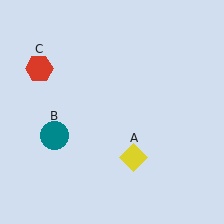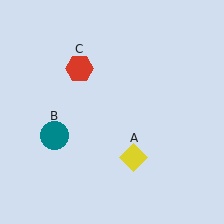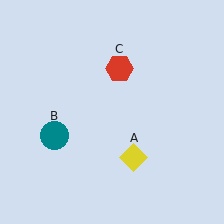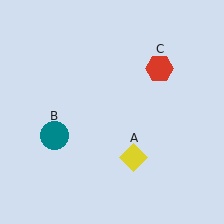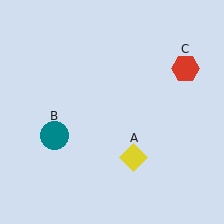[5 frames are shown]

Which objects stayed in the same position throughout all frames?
Yellow diamond (object A) and teal circle (object B) remained stationary.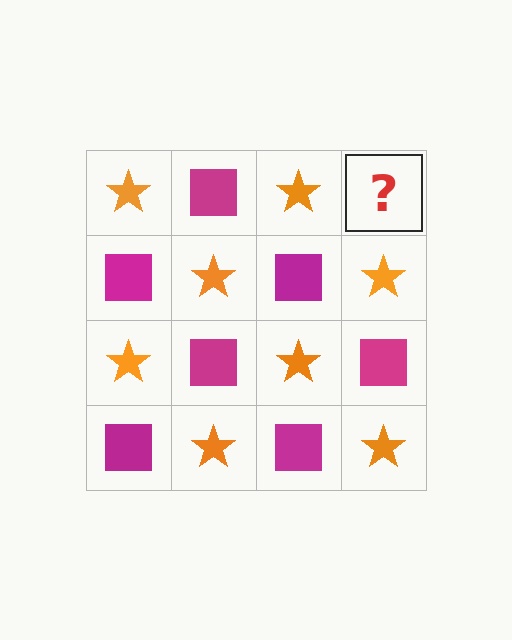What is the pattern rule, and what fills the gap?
The rule is that it alternates orange star and magenta square in a checkerboard pattern. The gap should be filled with a magenta square.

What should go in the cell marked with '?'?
The missing cell should contain a magenta square.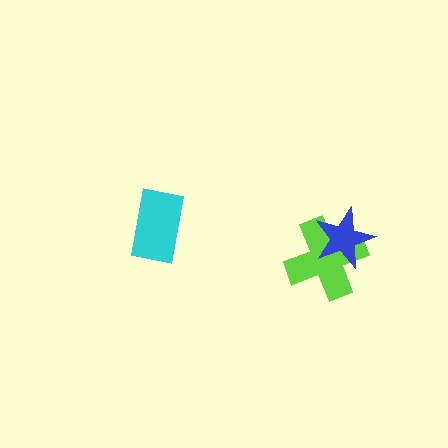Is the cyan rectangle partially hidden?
No, no other shape covers it.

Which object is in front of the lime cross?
The blue star is in front of the lime cross.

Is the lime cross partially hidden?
Yes, it is partially covered by another shape.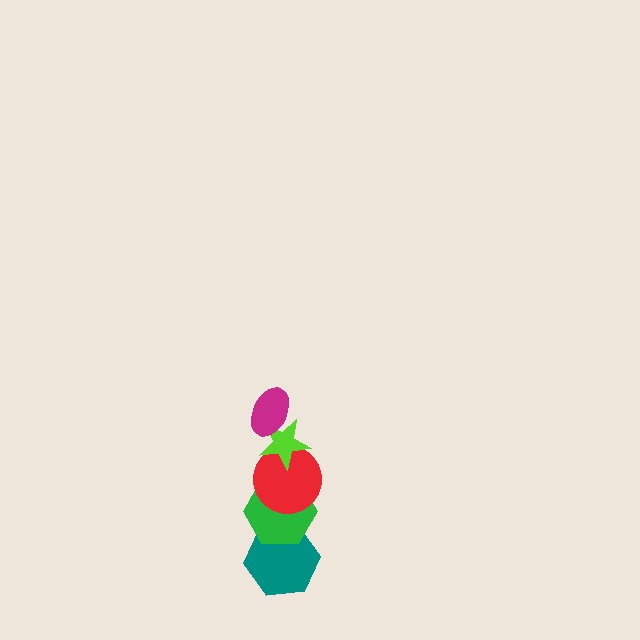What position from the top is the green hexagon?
The green hexagon is 4th from the top.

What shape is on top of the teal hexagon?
The green hexagon is on top of the teal hexagon.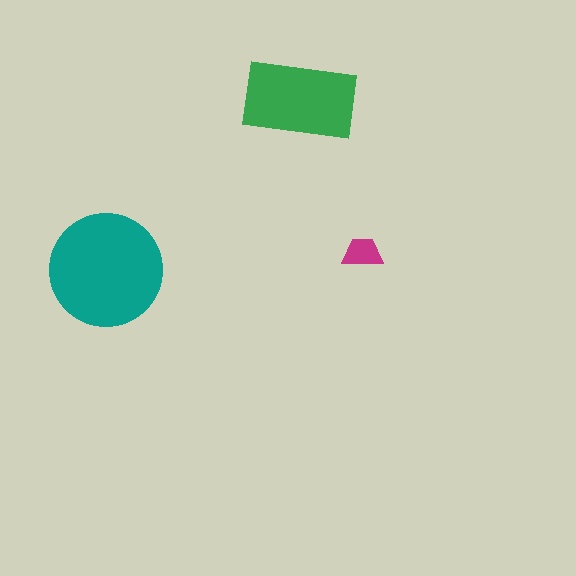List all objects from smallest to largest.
The magenta trapezoid, the green rectangle, the teal circle.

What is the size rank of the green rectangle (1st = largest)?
2nd.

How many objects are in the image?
There are 3 objects in the image.